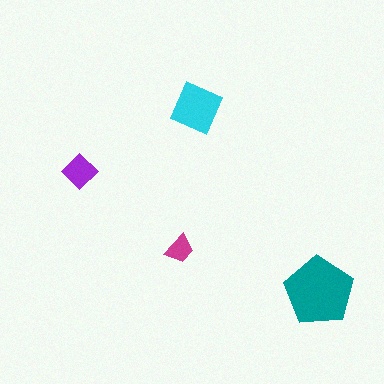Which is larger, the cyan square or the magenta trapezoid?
The cyan square.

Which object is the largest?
The teal pentagon.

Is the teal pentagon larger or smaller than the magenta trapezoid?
Larger.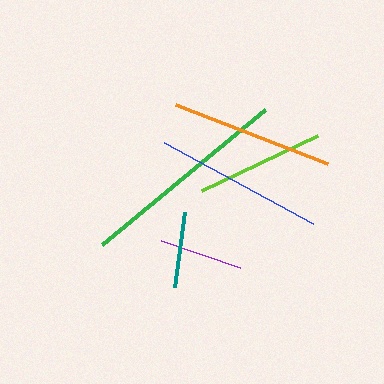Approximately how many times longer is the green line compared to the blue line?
The green line is approximately 1.2 times the length of the blue line.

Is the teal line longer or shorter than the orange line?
The orange line is longer than the teal line.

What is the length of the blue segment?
The blue segment is approximately 170 pixels long.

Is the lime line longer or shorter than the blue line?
The blue line is longer than the lime line.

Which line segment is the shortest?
The teal line is the shortest at approximately 76 pixels.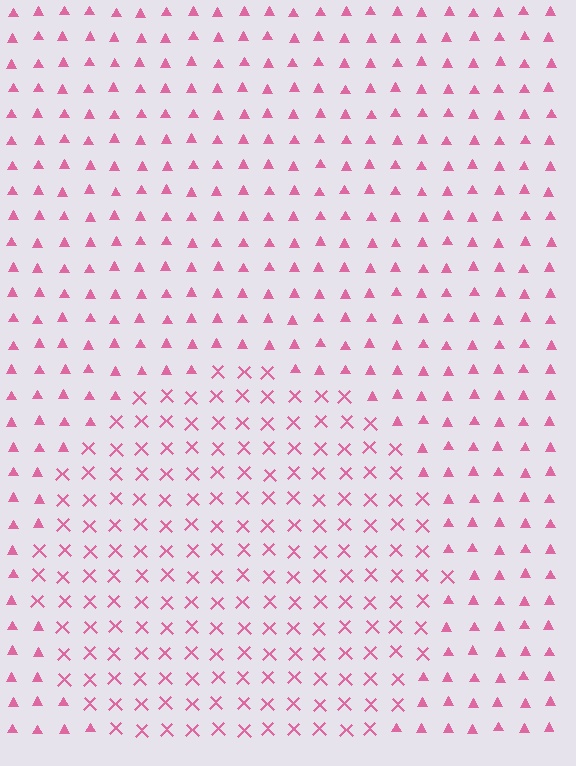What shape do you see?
I see a circle.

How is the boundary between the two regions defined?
The boundary is defined by a change in element shape: X marks inside vs. triangles outside. All elements share the same color and spacing.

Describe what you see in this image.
The image is filled with small pink elements arranged in a uniform grid. A circle-shaped region contains X marks, while the surrounding area contains triangles. The boundary is defined purely by the change in element shape.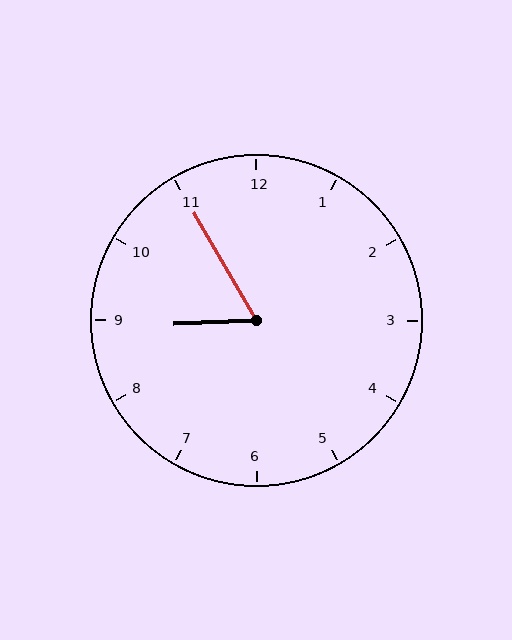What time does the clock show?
8:55.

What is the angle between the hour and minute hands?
Approximately 62 degrees.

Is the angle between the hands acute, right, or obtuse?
It is acute.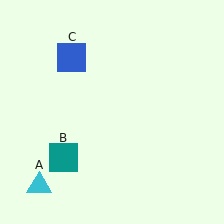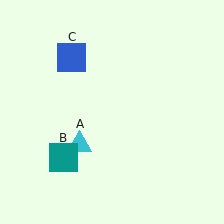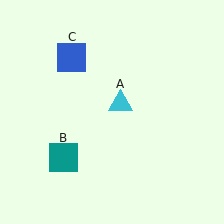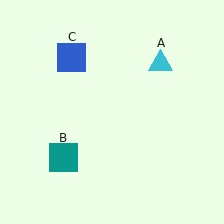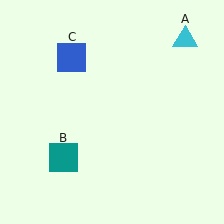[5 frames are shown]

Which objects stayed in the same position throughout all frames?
Teal square (object B) and blue square (object C) remained stationary.